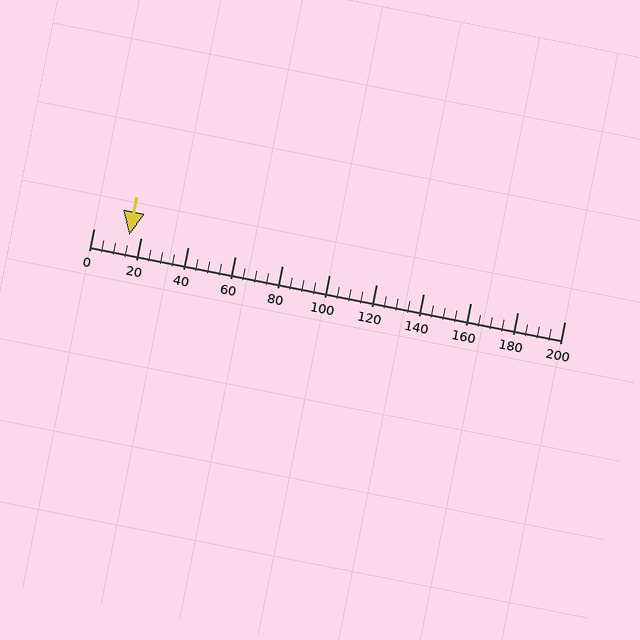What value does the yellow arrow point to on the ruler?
The yellow arrow points to approximately 15.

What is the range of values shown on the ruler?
The ruler shows values from 0 to 200.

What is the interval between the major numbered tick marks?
The major tick marks are spaced 20 units apart.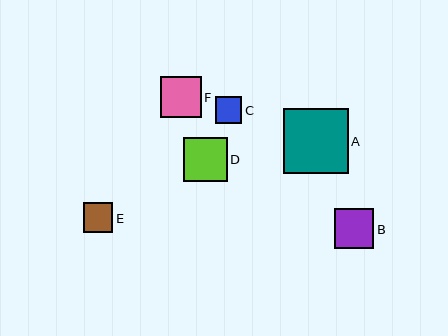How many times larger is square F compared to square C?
Square F is approximately 1.6 times the size of square C.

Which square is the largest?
Square A is the largest with a size of approximately 65 pixels.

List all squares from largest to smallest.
From largest to smallest: A, D, F, B, E, C.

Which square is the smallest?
Square C is the smallest with a size of approximately 26 pixels.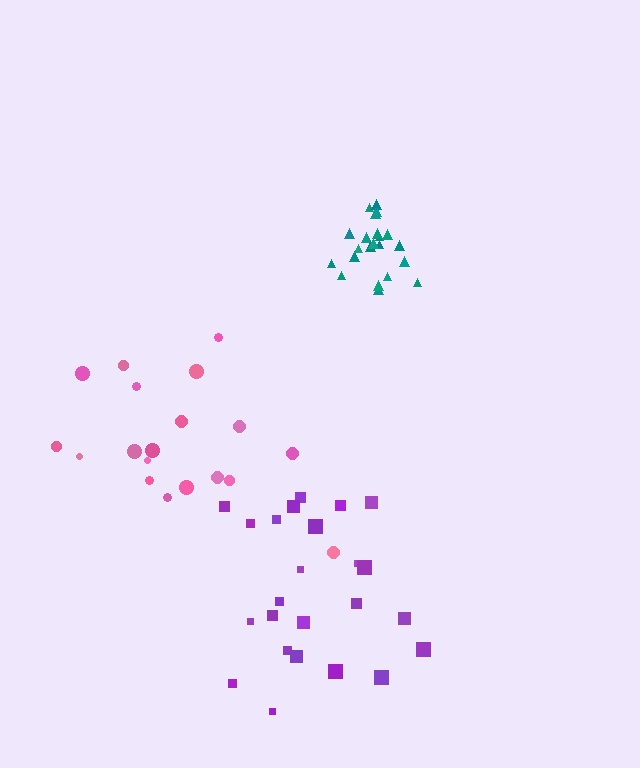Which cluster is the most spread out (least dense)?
Pink.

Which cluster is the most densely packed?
Teal.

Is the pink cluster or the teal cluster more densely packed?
Teal.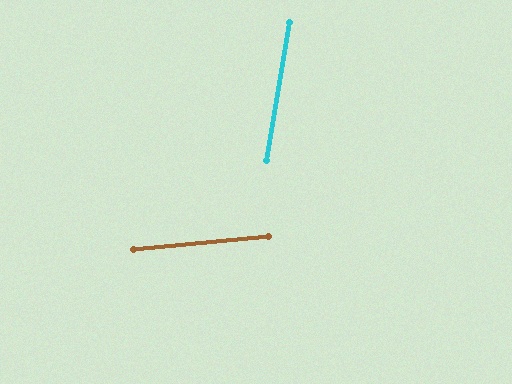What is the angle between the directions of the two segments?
Approximately 75 degrees.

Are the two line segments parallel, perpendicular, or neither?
Neither parallel nor perpendicular — they differ by about 75°.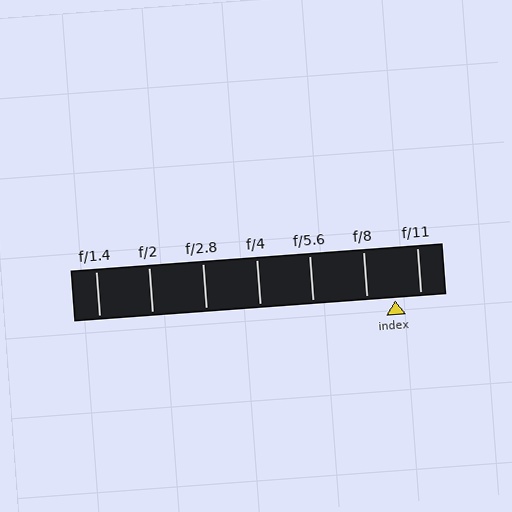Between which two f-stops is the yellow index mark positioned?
The index mark is between f/8 and f/11.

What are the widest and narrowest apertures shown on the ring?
The widest aperture shown is f/1.4 and the narrowest is f/11.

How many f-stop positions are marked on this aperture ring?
There are 7 f-stop positions marked.